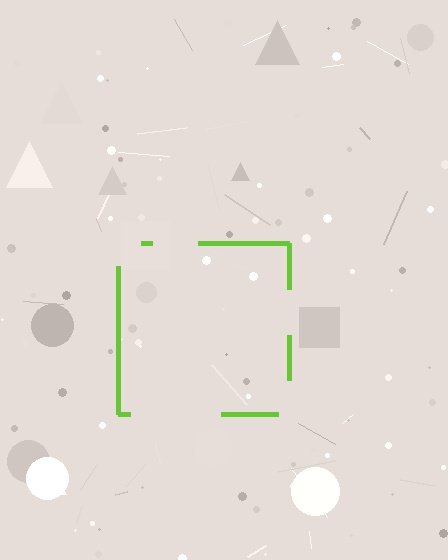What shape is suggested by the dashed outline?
The dashed outline suggests a square.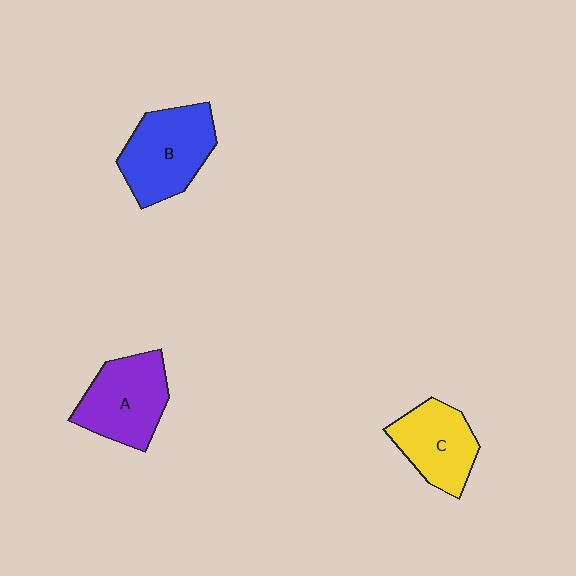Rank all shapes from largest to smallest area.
From largest to smallest: B (blue), A (purple), C (yellow).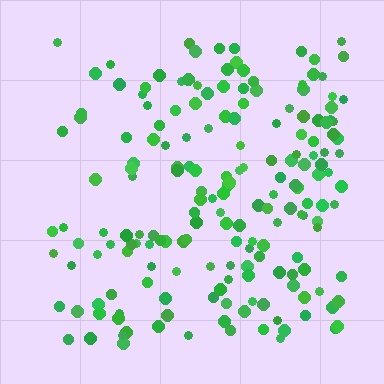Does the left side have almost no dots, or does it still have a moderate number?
Still a moderate number, just noticeably fewer than the right.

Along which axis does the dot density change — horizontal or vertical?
Horizontal.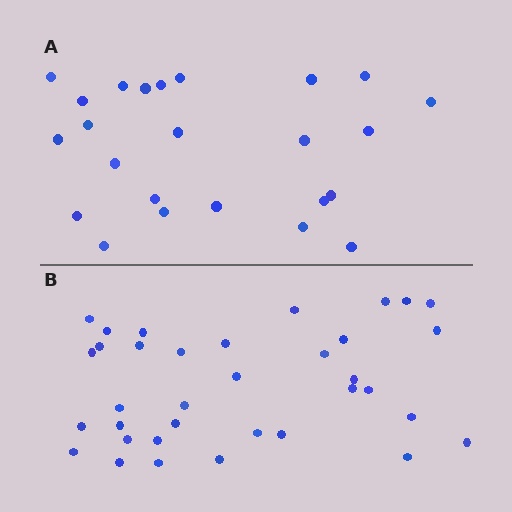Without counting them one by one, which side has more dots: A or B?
Region B (the bottom region) has more dots.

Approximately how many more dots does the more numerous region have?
Region B has roughly 12 or so more dots than region A.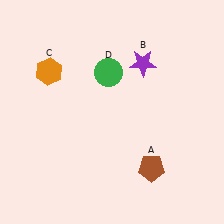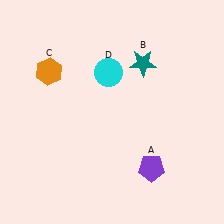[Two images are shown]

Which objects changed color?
A changed from brown to purple. B changed from purple to teal. D changed from green to cyan.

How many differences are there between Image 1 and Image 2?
There are 3 differences between the two images.